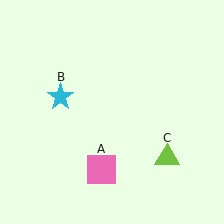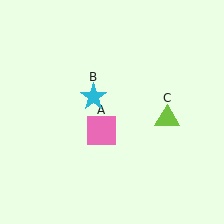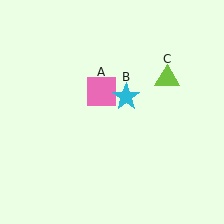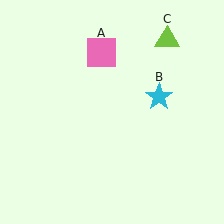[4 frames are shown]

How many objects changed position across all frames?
3 objects changed position: pink square (object A), cyan star (object B), lime triangle (object C).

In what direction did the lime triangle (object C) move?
The lime triangle (object C) moved up.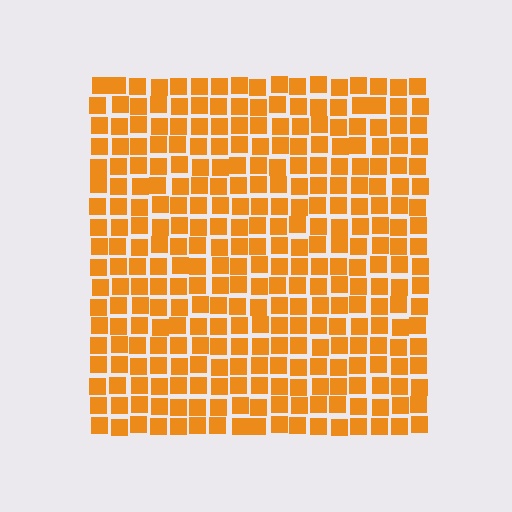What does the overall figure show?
The overall figure shows a square.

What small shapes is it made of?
It is made of small squares.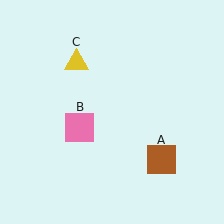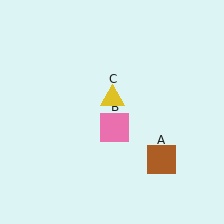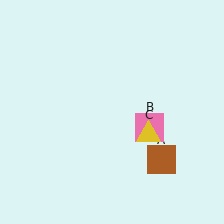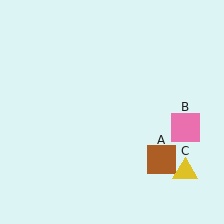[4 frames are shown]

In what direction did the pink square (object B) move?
The pink square (object B) moved right.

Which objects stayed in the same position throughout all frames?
Brown square (object A) remained stationary.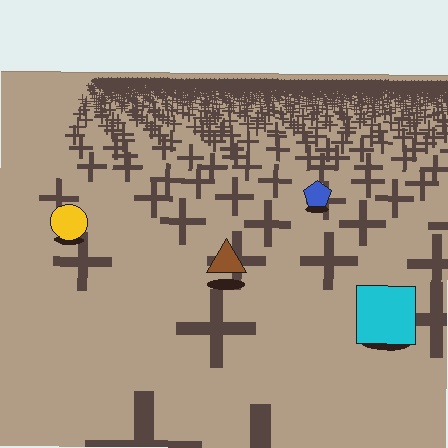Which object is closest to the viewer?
The cyan square is closest. The texture marks near it are larger and more spread out.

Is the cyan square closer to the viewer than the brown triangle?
Yes. The cyan square is closer — you can tell from the texture gradient: the ground texture is coarser near it.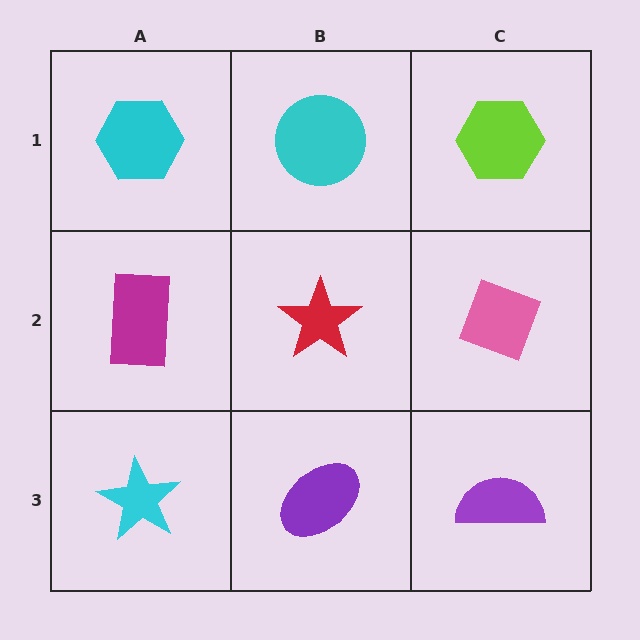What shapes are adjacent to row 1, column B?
A red star (row 2, column B), a cyan hexagon (row 1, column A), a lime hexagon (row 1, column C).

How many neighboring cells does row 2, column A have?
3.